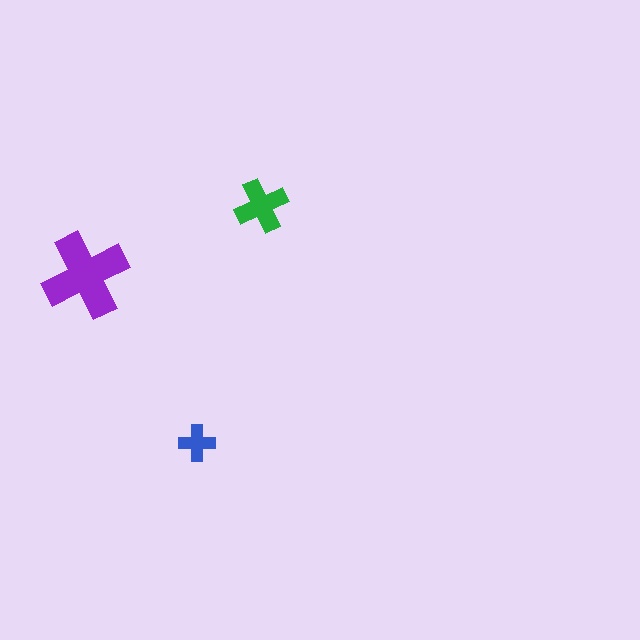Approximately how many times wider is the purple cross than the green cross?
About 1.5 times wider.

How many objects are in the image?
There are 3 objects in the image.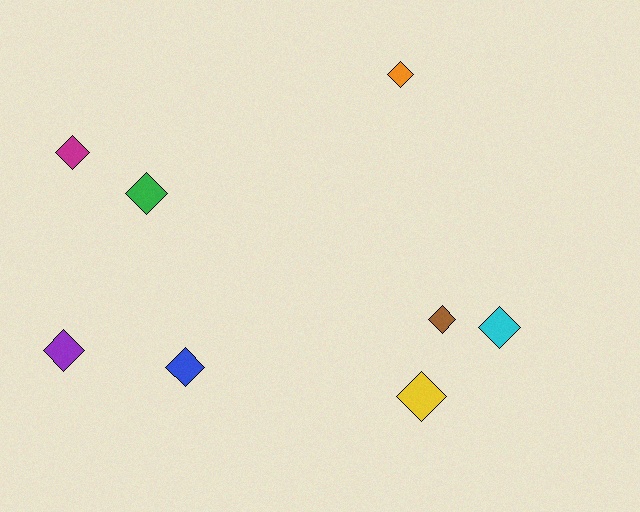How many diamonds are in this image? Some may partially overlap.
There are 8 diamonds.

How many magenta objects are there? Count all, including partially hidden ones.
There is 1 magenta object.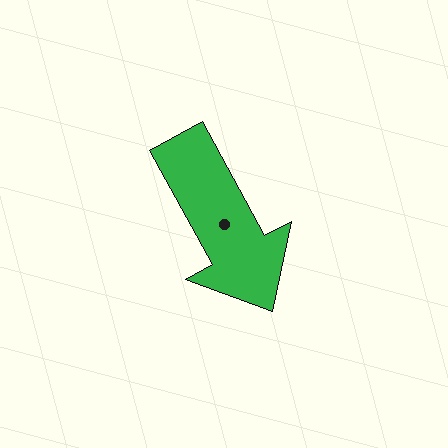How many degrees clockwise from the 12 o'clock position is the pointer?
Approximately 151 degrees.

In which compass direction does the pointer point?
Southeast.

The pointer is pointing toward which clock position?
Roughly 5 o'clock.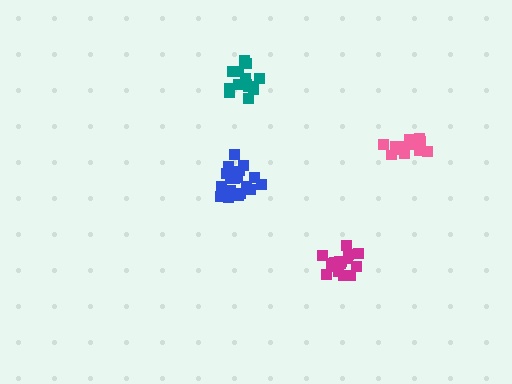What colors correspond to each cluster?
The clusters are colored: blue, pink, magenta, teal.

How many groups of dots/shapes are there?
There are 4 groups.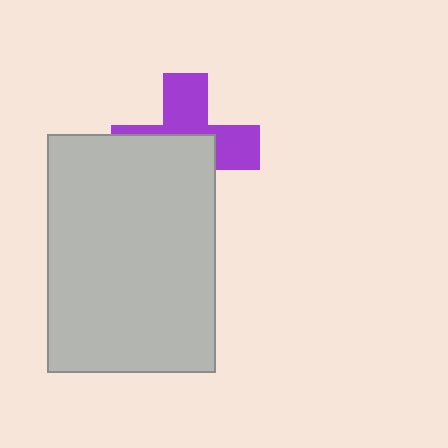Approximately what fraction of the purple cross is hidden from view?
Roughly 54% of the purple cross is hidden behind the light gray rectangle.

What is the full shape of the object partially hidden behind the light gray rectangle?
The partially hidden object is a purple cross.